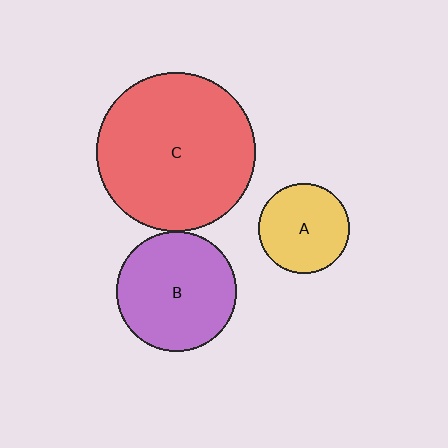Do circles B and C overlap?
Yes.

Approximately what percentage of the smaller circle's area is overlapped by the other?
Approximately 5%.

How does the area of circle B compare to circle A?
Approximately 1.8 times.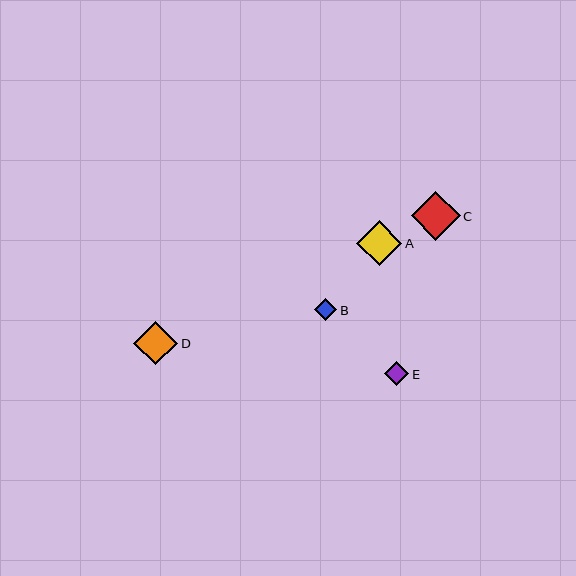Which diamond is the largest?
Diamond C is the largest with a size of approximately 49 pixels.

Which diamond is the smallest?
Diamond B is the smallest with a size of approximately 22 pixels.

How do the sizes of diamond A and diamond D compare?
Diamond A and diamond D are approximately the same size.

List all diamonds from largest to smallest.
From largest to smallest: C, A, D, E, B.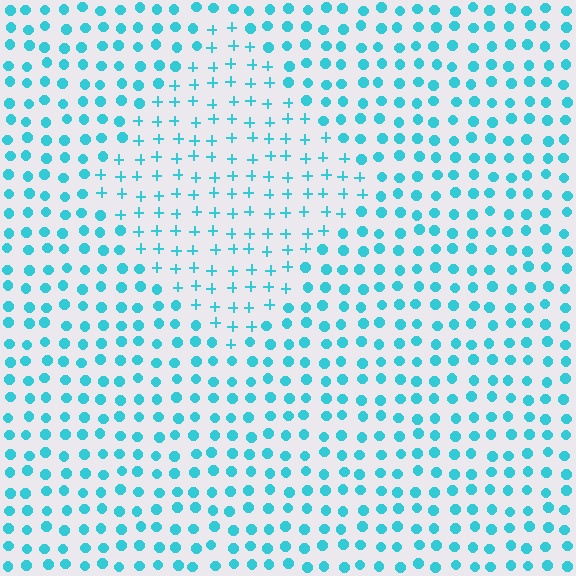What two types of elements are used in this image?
The image uses plus signs inside the diamond region and circles outside it.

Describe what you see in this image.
The image is filled with small cyan elements arranged in a uniform grid. A diamond-shaped region contains plus signs, while the surrounding area contains circles. The boundary is defined purely by the change in element shape.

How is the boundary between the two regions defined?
The boundary is defined by a change in element shape: plus signs inside vs. circles outside. All elements share the same color and spacing.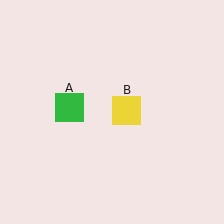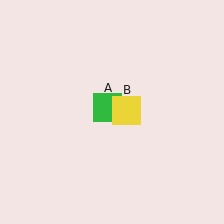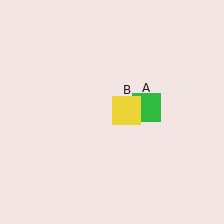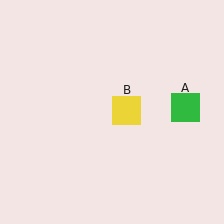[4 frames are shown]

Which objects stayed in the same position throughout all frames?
Yellow square (object B) remained stationary.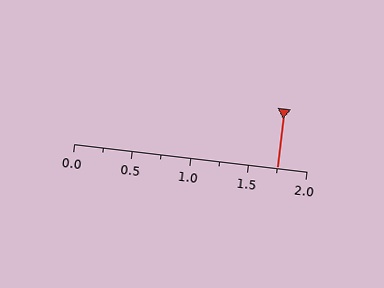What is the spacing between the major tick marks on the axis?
The major ticks are spaced 0.5 apart.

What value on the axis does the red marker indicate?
The marker indicates approximately 1.75.